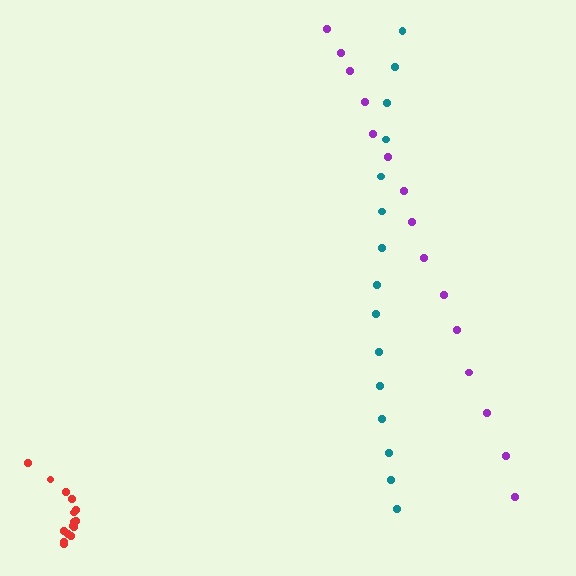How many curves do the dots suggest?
There are 3 distinct paths.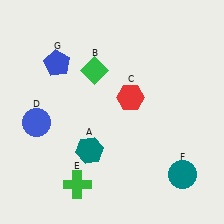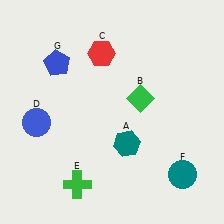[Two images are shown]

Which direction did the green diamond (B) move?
The green diamond (B) moved right.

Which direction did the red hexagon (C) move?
The red hexagon (C) moved up.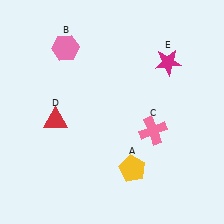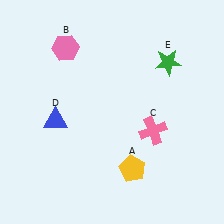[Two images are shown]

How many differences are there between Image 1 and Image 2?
There are 2 differences between the two images.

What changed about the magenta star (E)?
In Image 1, E is magenta. In Image 2, it changed to green.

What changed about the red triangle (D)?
In Image 1, D is red. In Image 2, it changed to blue.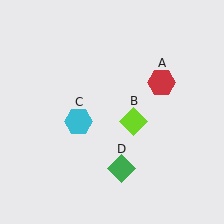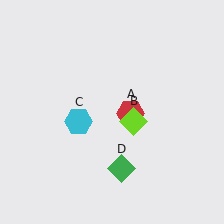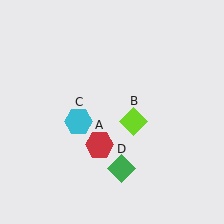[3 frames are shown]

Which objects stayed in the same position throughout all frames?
Lime diamond (object B) and cyan hexagon (object C) and green diamond (object D) remained stationary.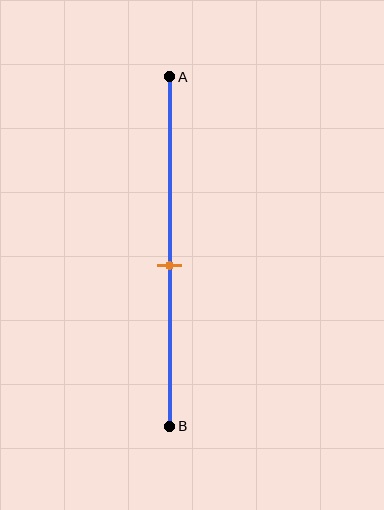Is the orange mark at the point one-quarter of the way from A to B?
No, the mark is at about 55% from A, not at the 25% one-quarter point.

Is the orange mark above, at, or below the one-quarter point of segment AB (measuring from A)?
The orange mark is below the one-quarter point of segment AB.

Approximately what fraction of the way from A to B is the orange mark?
The orange mark is approximately 55% of the way from A to B.